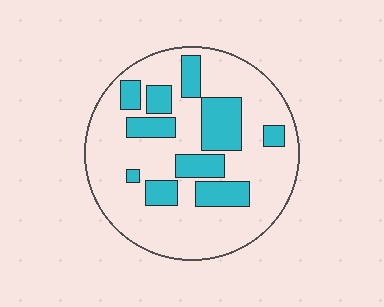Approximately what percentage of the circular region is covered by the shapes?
Approximately 25%.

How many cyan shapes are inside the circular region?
10.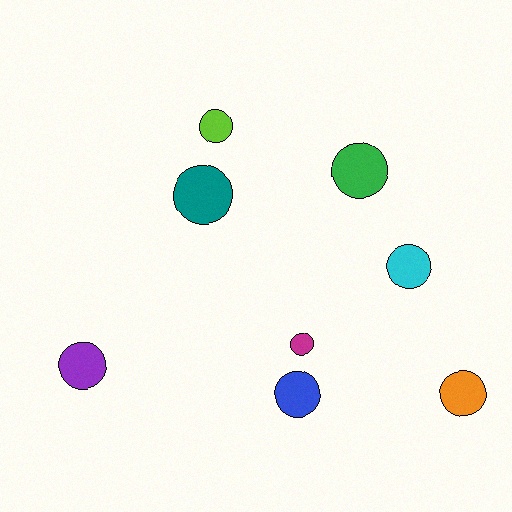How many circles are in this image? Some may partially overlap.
There are 8 circles.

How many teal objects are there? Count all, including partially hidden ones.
There is 1 teal object.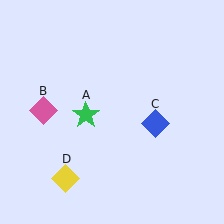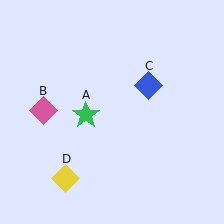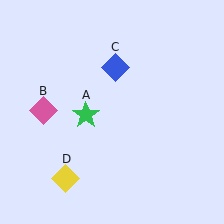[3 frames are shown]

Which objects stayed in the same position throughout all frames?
Green star (object A) and pink diamond (object B) and yellow diamond (object D) remained stationary.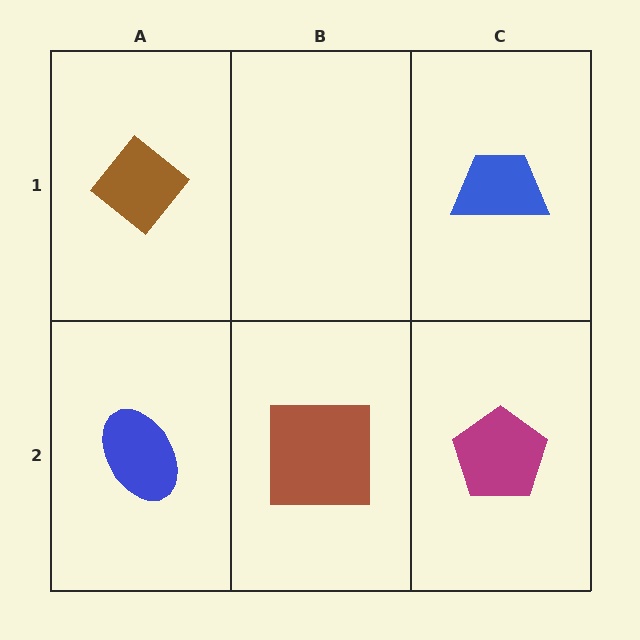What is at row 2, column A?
A blue ellipse.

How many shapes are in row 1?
2 shapes.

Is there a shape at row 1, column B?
No, that cell is empty.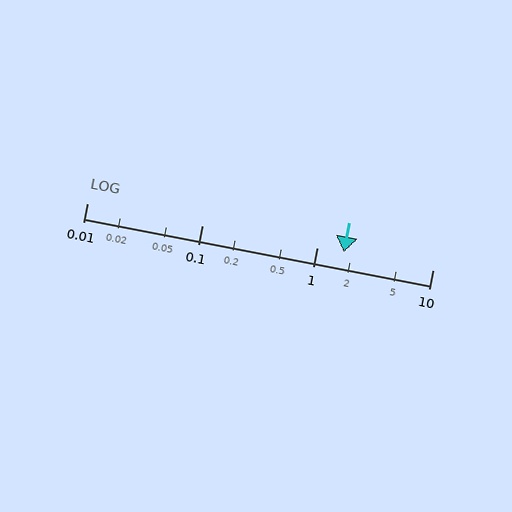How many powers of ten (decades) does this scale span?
The scale spans 3 decades, from 0.01 to 10.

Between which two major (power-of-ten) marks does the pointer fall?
The pointer is between 1 and 10.